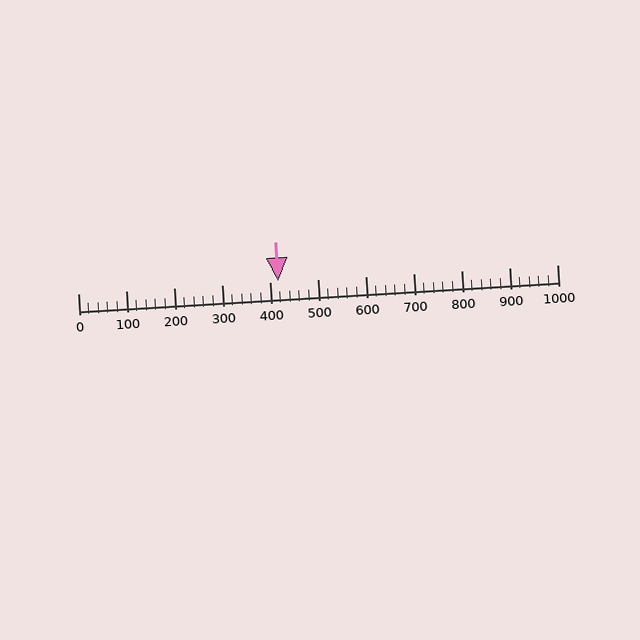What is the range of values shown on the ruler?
The ruler shows values from 0 to 1000.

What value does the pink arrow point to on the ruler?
The pink arrow points to approximately 417.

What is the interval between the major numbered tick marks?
The major tick marks are spaced 100 units apart.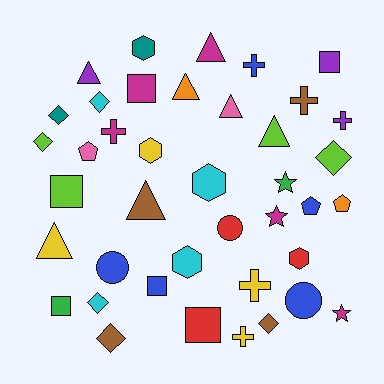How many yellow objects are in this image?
There are 4 yellow objects.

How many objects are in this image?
There are 40 objects.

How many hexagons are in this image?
There are 5 hexagons.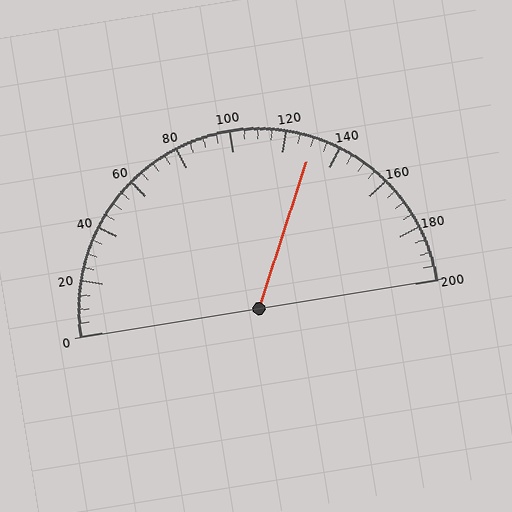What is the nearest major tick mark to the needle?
The nearest major tick mark is 120.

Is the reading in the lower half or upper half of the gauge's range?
The reading is in the upper half of the range (0 to 200).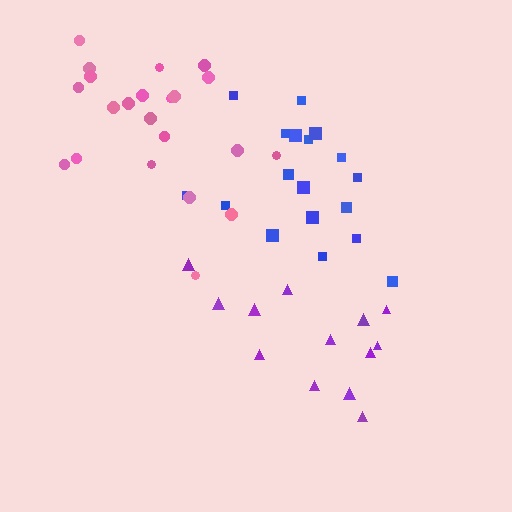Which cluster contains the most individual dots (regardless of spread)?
Pink (22).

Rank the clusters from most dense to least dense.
pink, blue, purple.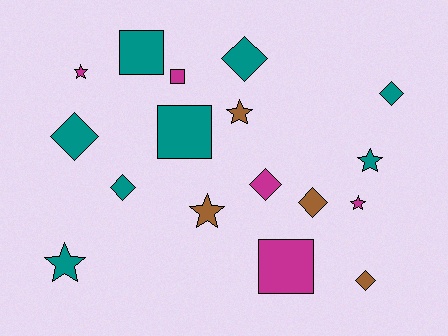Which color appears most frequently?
Teal, with 8 objects.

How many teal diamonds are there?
There are 4 teal diamonds.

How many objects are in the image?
There are 17 objects.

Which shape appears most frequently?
Diamond, with 7 objects.